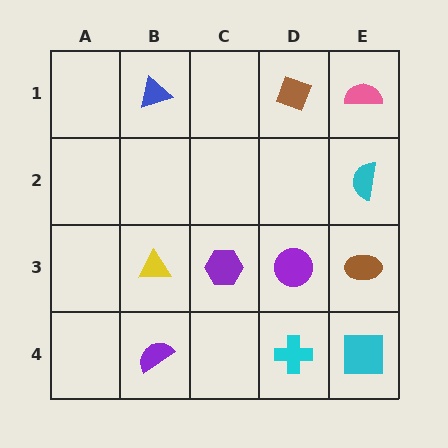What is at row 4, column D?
A cyan cross.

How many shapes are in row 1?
3 shapes.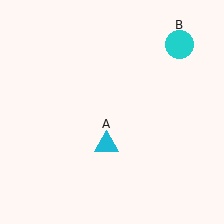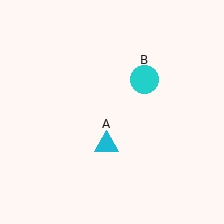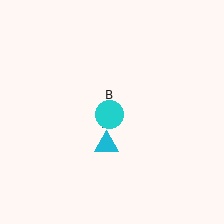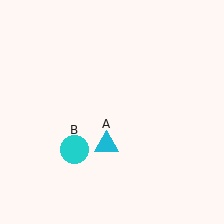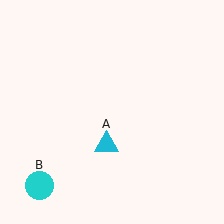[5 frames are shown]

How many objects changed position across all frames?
1 object changed position: cyan circle (object B).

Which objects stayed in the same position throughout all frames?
Cyan triangle (object A) remained stationary.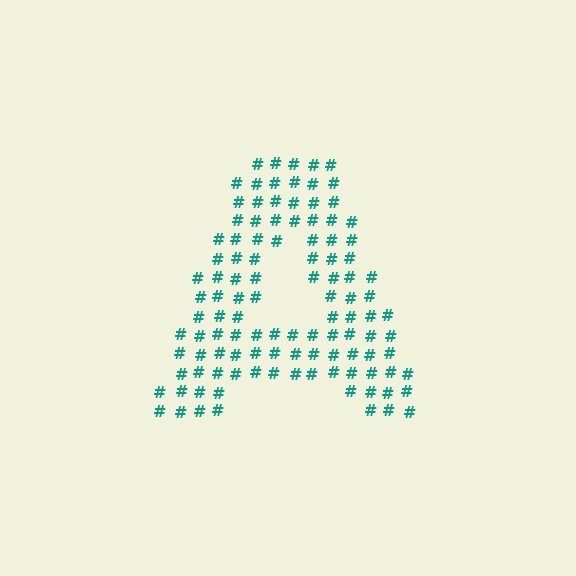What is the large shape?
The large shape is the letter A.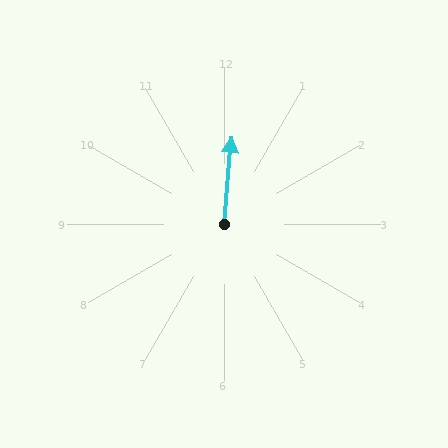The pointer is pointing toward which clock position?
Roughly 12 o'clock.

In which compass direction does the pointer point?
North.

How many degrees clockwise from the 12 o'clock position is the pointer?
Approximately 5 degrees.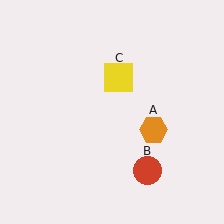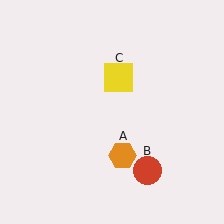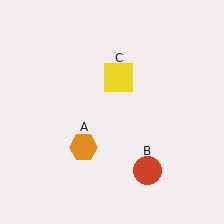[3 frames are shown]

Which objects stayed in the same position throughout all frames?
Red circle (object B) and yellow square (object C) remained stationary.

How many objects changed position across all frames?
1 object changed position: orange hexagon (object A).